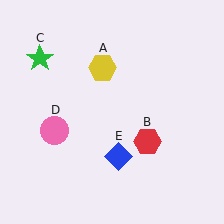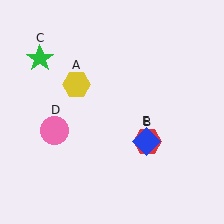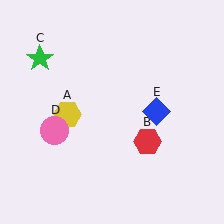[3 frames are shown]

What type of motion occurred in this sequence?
The yellow hexagon (object A), blue diamond (object E) rotated counterclockwise around the center of the scene.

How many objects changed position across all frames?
2 objects changed position: yellow hexagon (object A), blue diamond (object E).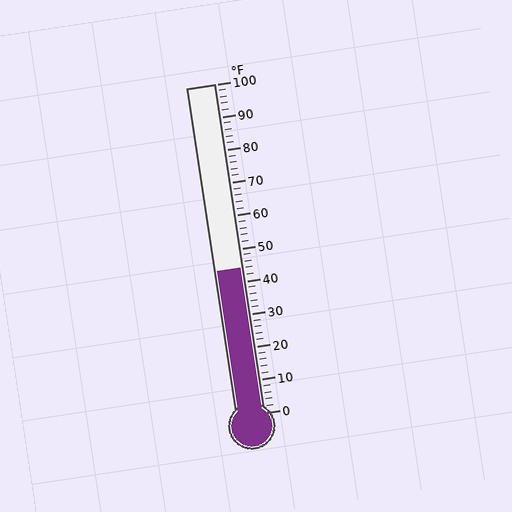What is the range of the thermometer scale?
The thermometer scale ranges from 0°F to 100°F.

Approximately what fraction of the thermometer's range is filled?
The thermometer is filled to approximately 45% of its range.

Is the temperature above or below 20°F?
The temperature is above 20°F.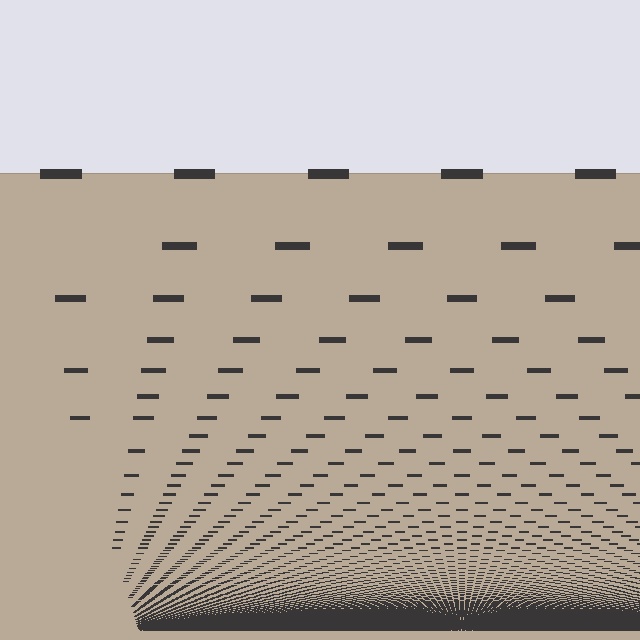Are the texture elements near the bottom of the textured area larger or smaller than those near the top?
Smaller. The gradient is inverted — elements near the bottom are smaller and denser.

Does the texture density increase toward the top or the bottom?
Density increases toward the bottom.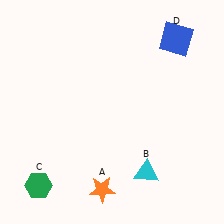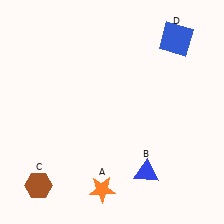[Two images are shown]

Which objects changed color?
B changed from cyan to blue. C changed from green to brown.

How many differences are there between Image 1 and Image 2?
There are 2 differences between the two images.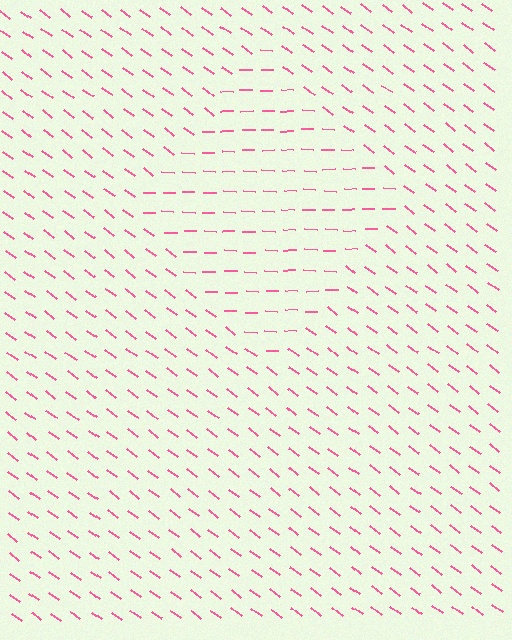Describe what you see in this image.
The image is filled with small pink line segments. A diamond region in the image has lines oriented differently from the surrounding lines, creating a visible texture boundary.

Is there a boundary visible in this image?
Yes, there is a texture boundary formed by a change in line orientation.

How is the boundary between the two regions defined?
The boundary is defined purely by a change in line orientation (approximately 35 degrees difference). All lines are the same color and thickness.